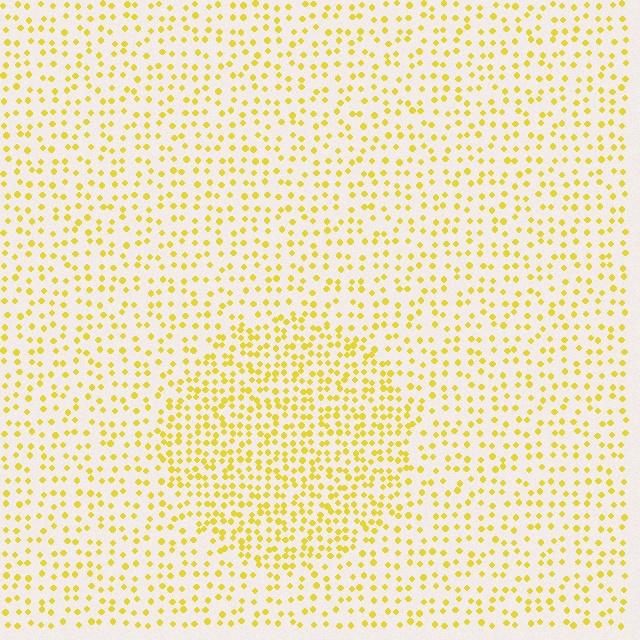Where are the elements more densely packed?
The elements are more densely packed inside the circle boundary.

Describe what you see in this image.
The image contains small yellow elements arranged at two different densities. A circle-shaped region is visible where the elements are more densely packed than the surrounding area.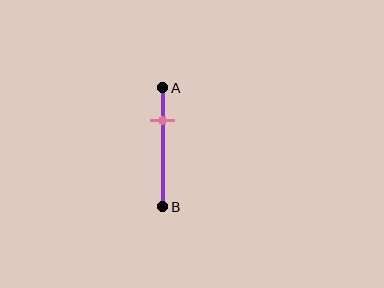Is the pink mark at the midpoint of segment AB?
No, the mark is at about 25% from A, not at the 50% midpoint.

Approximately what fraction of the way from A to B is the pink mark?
The pink mark is approximately 25% of the way from A to B.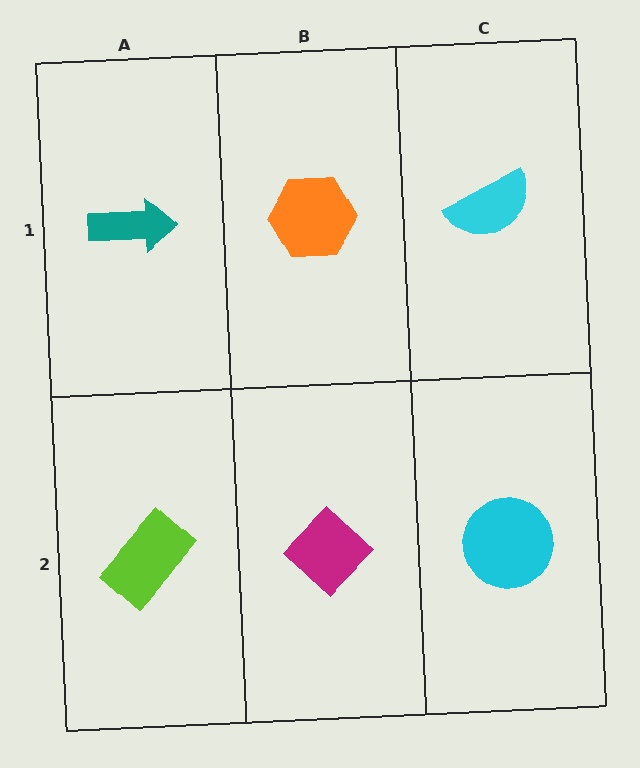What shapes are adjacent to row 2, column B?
An orange hexagon (row 1, column B), a lime rectangle (row 2, column A), a cyan circle (row 2, column C).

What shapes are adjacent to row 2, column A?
A teal arrow (row 1, column A), a magenta diamond (row 2, column B).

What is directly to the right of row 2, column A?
A magenta diamond.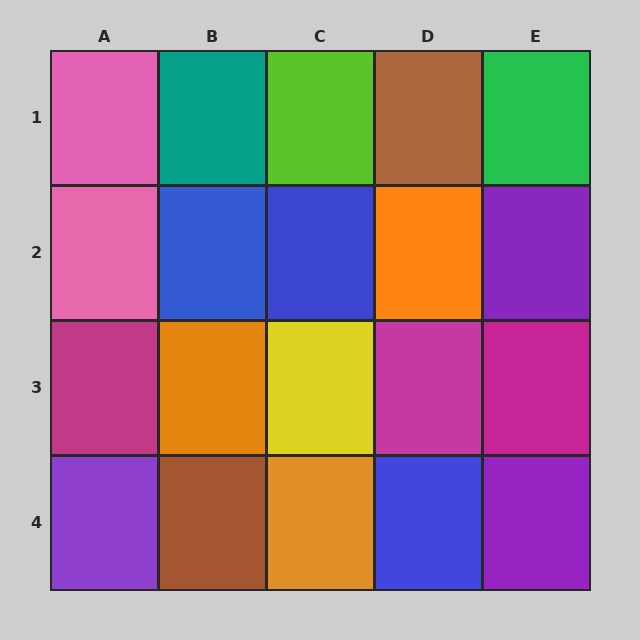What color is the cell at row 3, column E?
Magenta.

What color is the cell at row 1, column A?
Pink.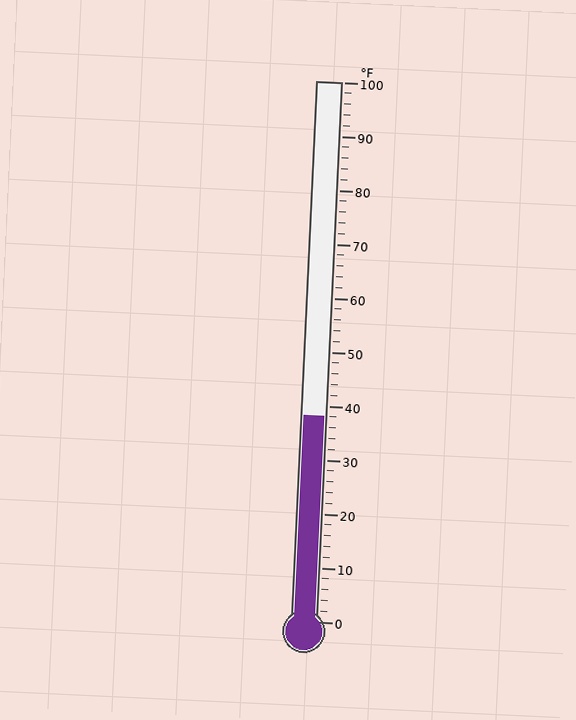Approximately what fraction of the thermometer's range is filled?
The thermometer is filled to approximately 40% of its range.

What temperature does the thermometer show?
The thermometer shows approximately 38°F.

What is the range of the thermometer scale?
The thermometer scale ranges from 0°F to 100°F.